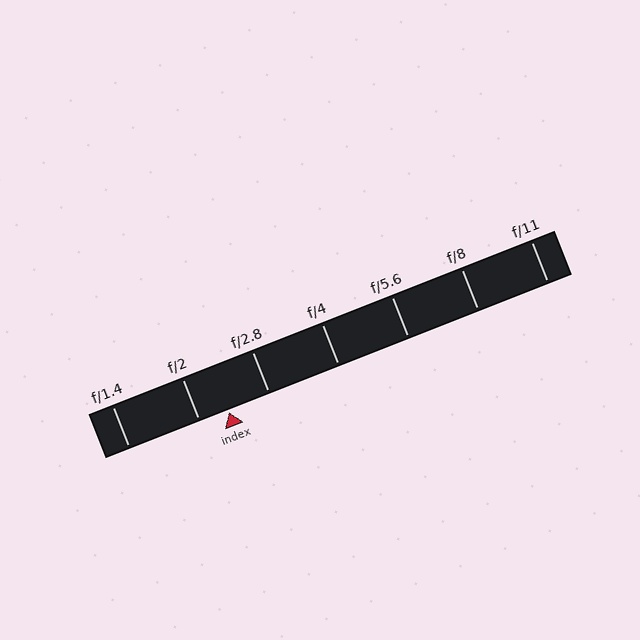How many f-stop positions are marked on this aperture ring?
There are 7 f-stop positions marked.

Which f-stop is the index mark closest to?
The index mark is closest to f/2.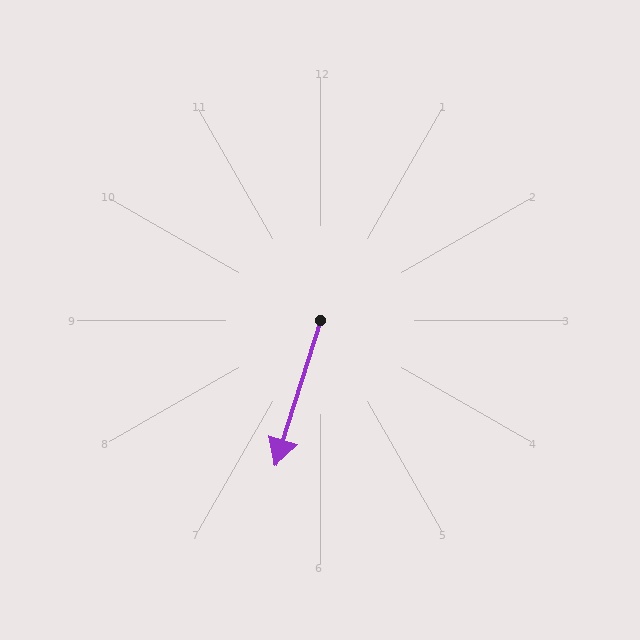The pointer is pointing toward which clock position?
Roughly 7 o'clock.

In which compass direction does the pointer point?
South.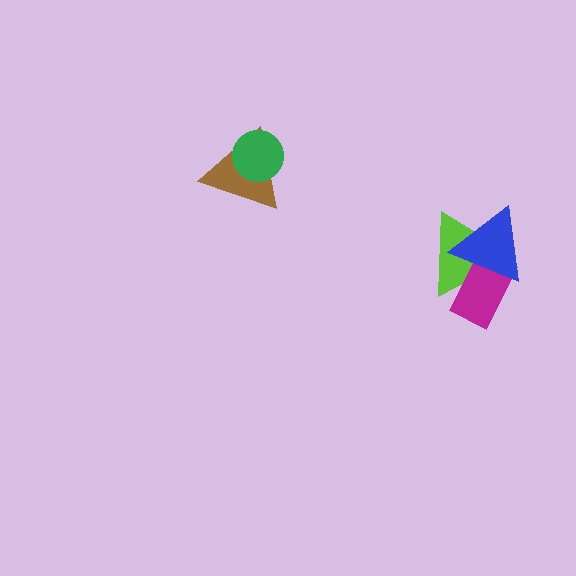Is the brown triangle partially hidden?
Yes, it is partially covered by another shape.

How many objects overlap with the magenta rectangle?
2 objects overlap with the magenta rectangle.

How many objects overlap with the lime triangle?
2 objects overlap with the lime triangle.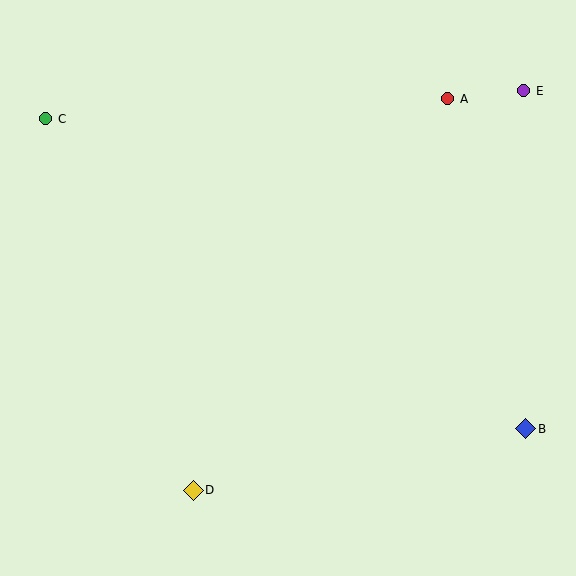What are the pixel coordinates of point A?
Point A is at (448, 99).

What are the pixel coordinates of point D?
Point D is at (193, 490).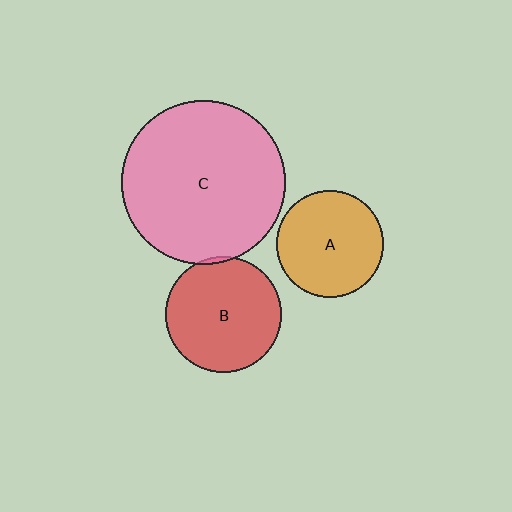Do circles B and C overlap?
Yes.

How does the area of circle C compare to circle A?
Approximately 2.3 times.